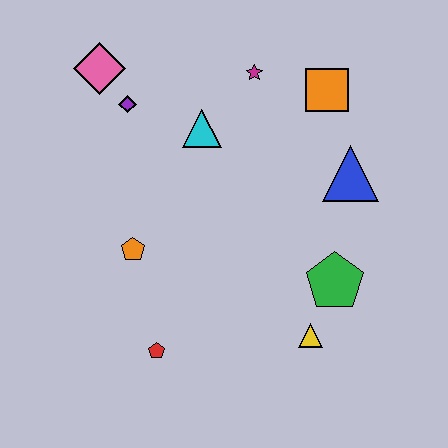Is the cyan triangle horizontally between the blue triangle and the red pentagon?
Yes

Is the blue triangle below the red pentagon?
No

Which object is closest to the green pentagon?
The yellow triangle is closest to the green pentagon.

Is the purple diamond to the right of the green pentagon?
No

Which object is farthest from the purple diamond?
The yellow triangle is farthest from the purple diamond.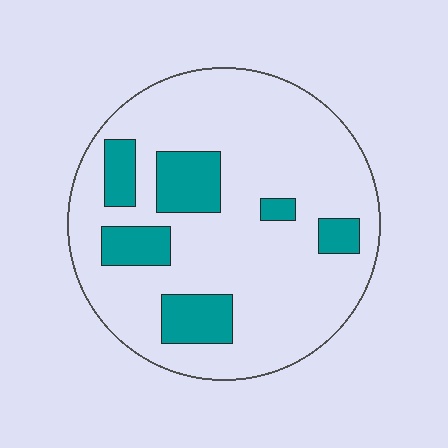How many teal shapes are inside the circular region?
6.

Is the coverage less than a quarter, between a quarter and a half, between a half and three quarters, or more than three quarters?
Less than a quarter.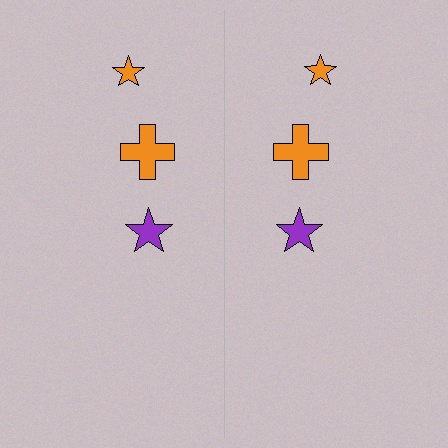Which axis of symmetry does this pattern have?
The pattern has a vertical axis of symmetry running through the center of the image.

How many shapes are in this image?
There are 6 shapes in this image.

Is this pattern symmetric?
Yes, this pattern has bilateral (reflection) symmetry.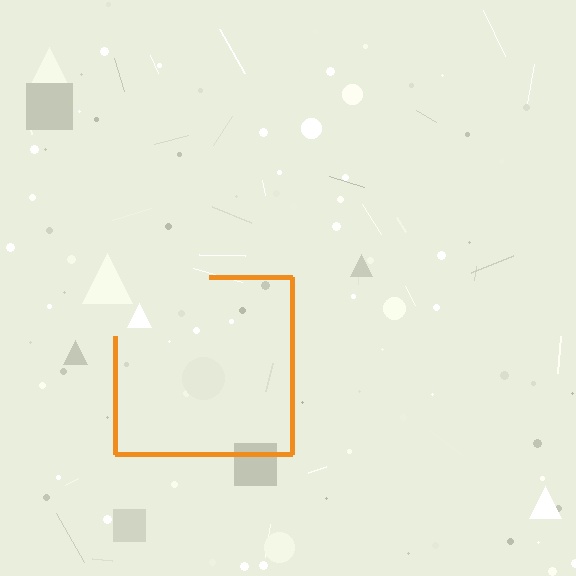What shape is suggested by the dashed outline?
The dashed outline suggests a square.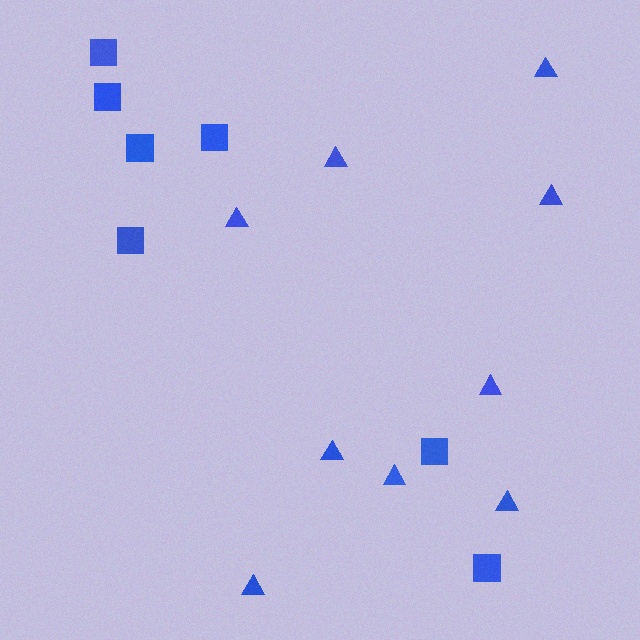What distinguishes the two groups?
There are 2 groups: one group of triangles (9) and one group of squares (7).